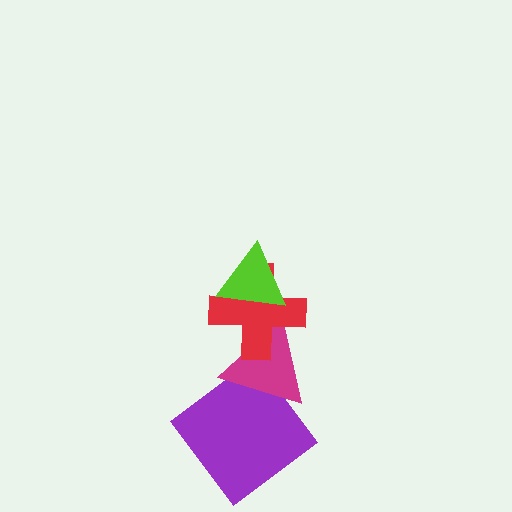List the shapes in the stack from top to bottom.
From top to bottom: the lime triangle, the red cross, the magenta triangle, the purple diamond.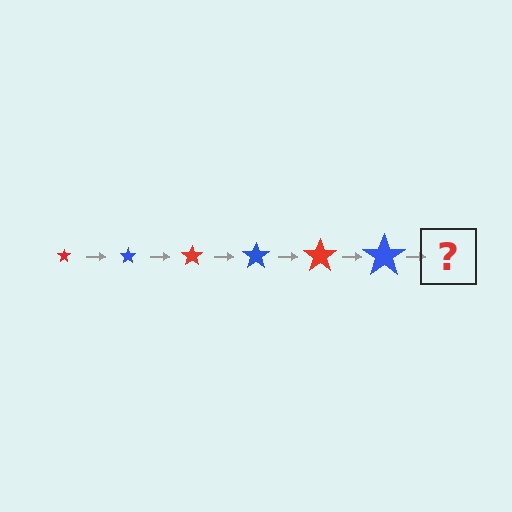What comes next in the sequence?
The next element should be a red star, larger than the previous one.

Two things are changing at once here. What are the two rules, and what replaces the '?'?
The two rules are that the star grows larger each step and the color cycles through red and blue. The '?' should be a red star, larger than the previous one.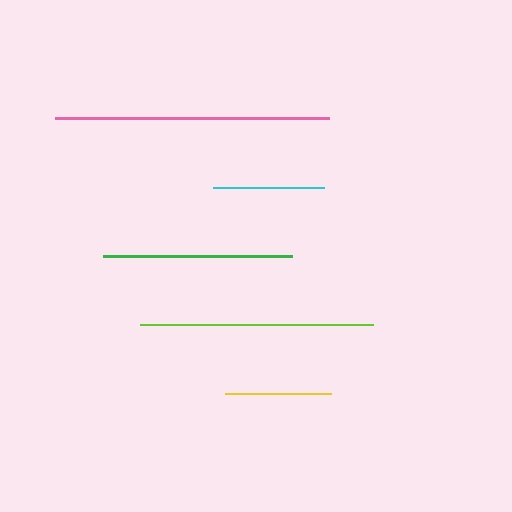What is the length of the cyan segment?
The cyan segment is approximately 110 pixels long.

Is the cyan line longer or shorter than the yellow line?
The cyan line is longer than the yellow line.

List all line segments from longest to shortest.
From longest to shortest: pink, lime, green, cyan, yellow.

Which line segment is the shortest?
The yellow line is the shortest at approximately 106 pixels.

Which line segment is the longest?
The pink line is the longest at approximately 274 pixels.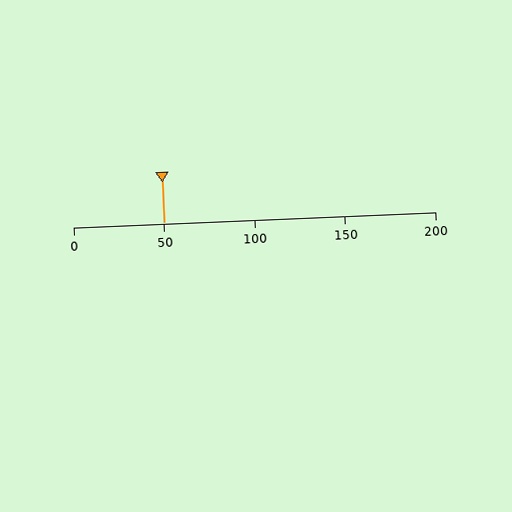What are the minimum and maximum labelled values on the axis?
The axis runs from 0 to 200.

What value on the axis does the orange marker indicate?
The marker indicates approximately 50.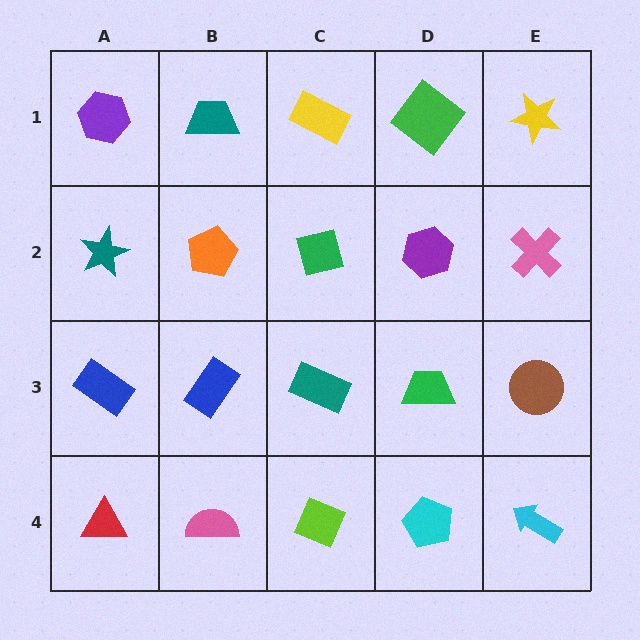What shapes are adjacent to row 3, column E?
A pink cross (row 2, column E), a cyan arrow (row 4, column E), a green trapezoid (row 3, column D).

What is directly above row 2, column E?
A yellow star.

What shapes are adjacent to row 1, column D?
A purple hexagon (row 2, column D), a yellow rectangle (row 1, column C), a yellow star (row 1, column E).